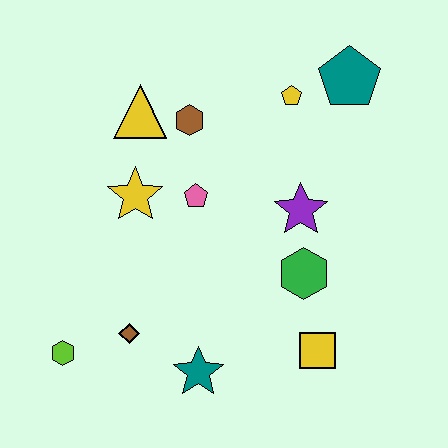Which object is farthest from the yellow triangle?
The yellow square is farthest from the yellow triangle.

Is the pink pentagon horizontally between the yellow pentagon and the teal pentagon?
No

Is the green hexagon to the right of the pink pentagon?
Yes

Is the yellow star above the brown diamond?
Yes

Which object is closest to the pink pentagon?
The yellow star is closest to the pink pentagon.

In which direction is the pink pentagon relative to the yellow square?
The pink pentagon is above the yellow square.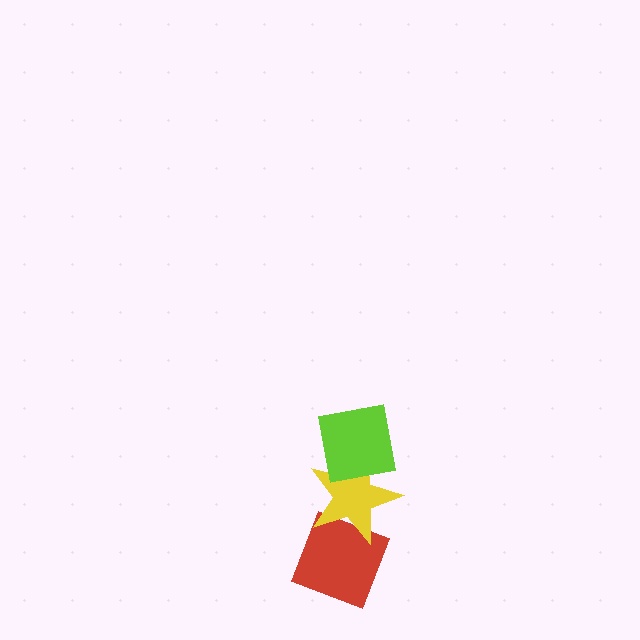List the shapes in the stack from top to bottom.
From top to bottom: the lime square, the yellow star, the red diamond.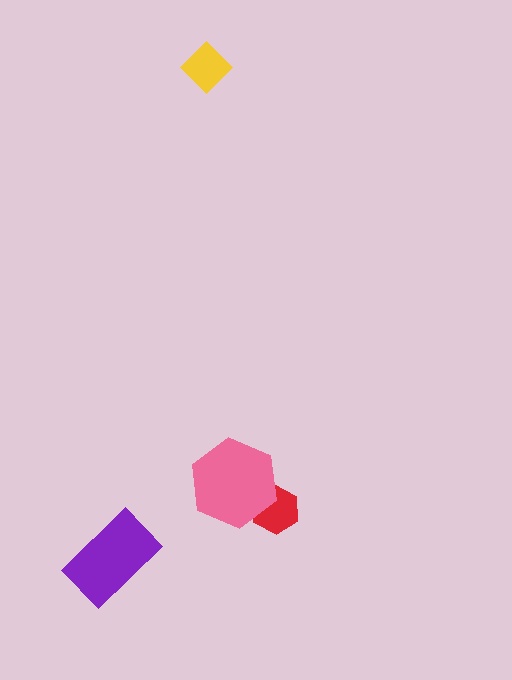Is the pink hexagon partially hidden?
No, no other shape covers it.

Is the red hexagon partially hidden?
Yes, it is partially covered by another shape.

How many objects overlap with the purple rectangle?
0 objects overlap with the purple rectangle.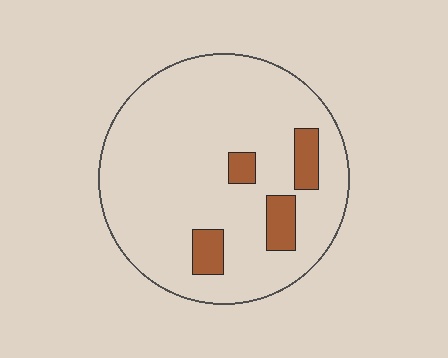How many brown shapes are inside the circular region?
4.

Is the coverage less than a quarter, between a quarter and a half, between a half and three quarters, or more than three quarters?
Less than a quarter.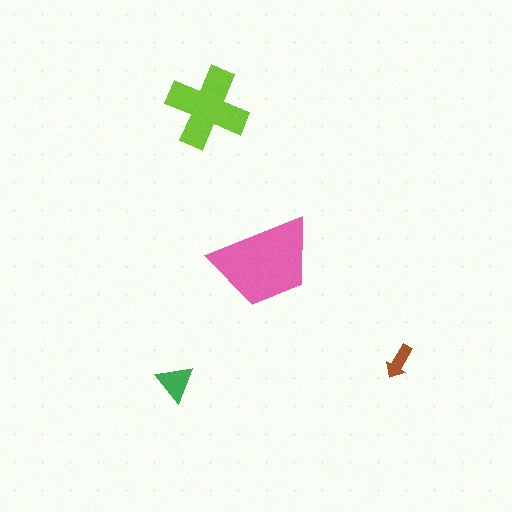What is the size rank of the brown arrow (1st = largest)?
4th.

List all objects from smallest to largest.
The brown arrow, the green triangle, the lime cross, the pink trapezoid.